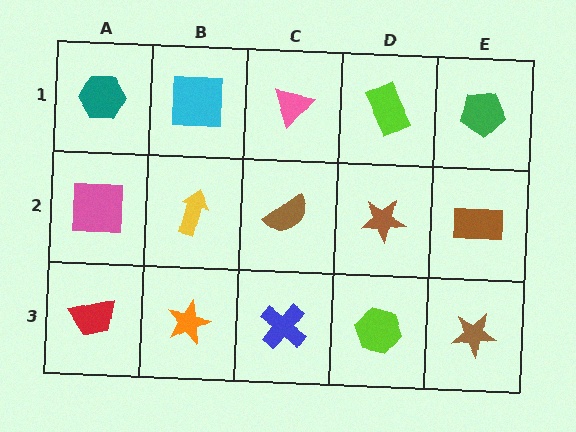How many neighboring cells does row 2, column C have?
4.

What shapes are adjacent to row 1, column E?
A brown rectangle (row 2, column E), a lime rectangle (row 1, column D).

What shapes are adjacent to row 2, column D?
A lime rectangle (row 1, column D), a lime hexagon (row 3, column D), a brown semicircle (row 2, column C), a brown rectangle (row 2, column E).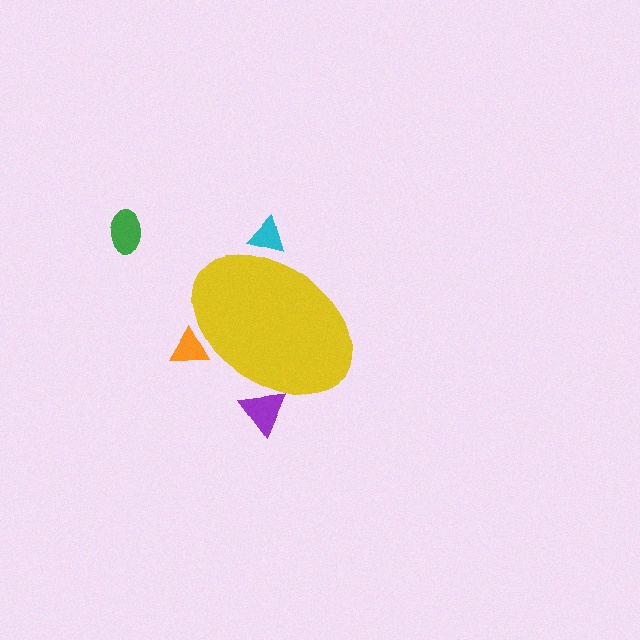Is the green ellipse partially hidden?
No, the green ellipse is fully visible.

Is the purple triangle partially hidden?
Yes, the purple triangle is partially hidden behind the yellow ellipse.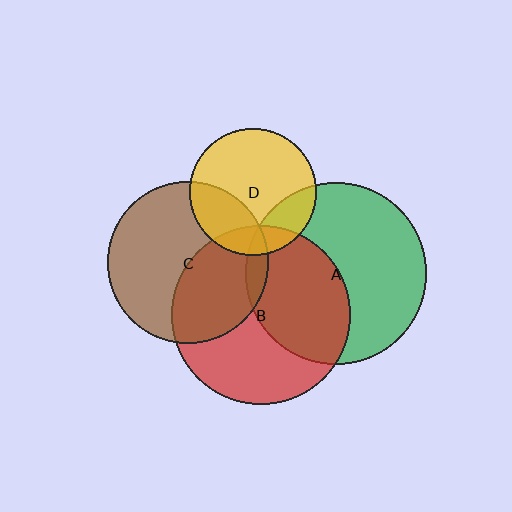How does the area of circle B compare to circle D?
Approximately 2.0 times.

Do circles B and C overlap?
Yes.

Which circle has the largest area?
Circle A (green).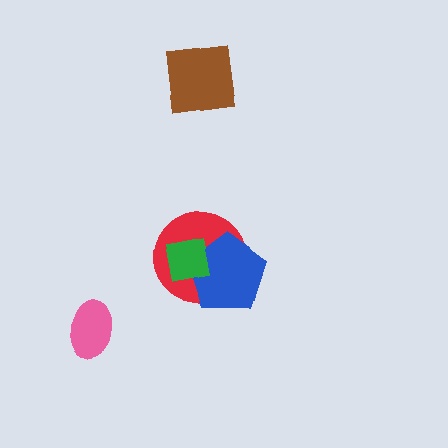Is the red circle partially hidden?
Yes, it is partially covered by another shape.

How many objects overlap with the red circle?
2 objects overlap with the red circle.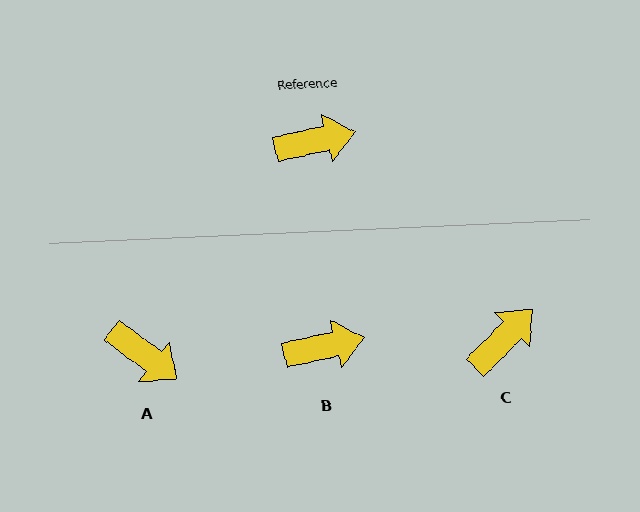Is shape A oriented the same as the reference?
No, it is off by about 50 degrees.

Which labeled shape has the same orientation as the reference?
B.